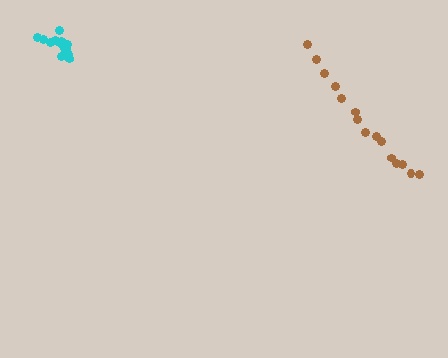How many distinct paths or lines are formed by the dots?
There are 2 distinct paths.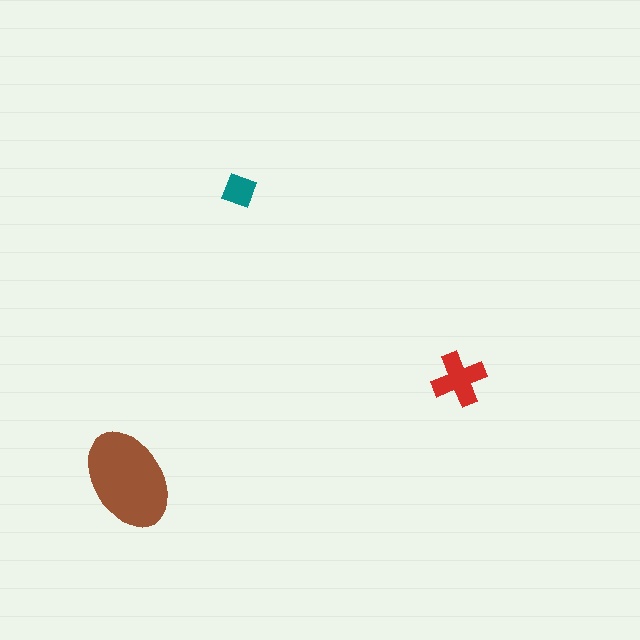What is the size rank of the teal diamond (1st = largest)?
3rd.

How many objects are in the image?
There are 3 objects in the image.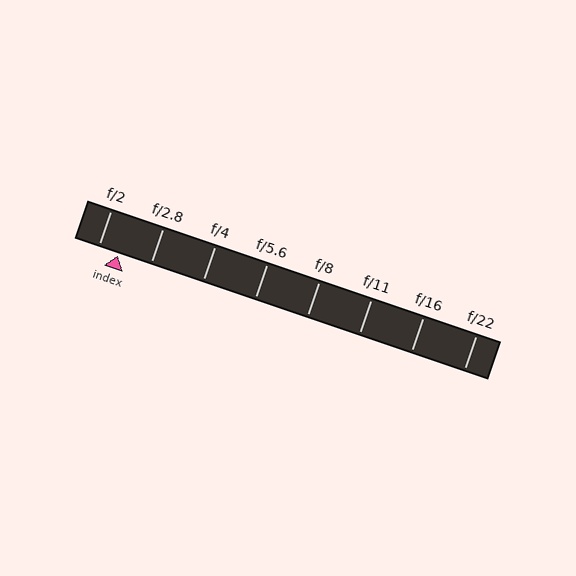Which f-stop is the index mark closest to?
The index mark is closest to f/2.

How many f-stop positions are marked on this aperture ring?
There are 8 f-stop positions marked.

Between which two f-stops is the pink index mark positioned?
The index mark is between f/2 and f/2.8.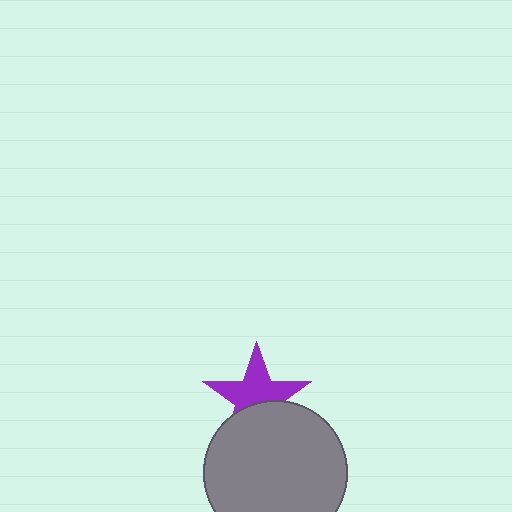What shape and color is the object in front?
The object in front is a gray circle.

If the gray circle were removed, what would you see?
You would see the complete purple star.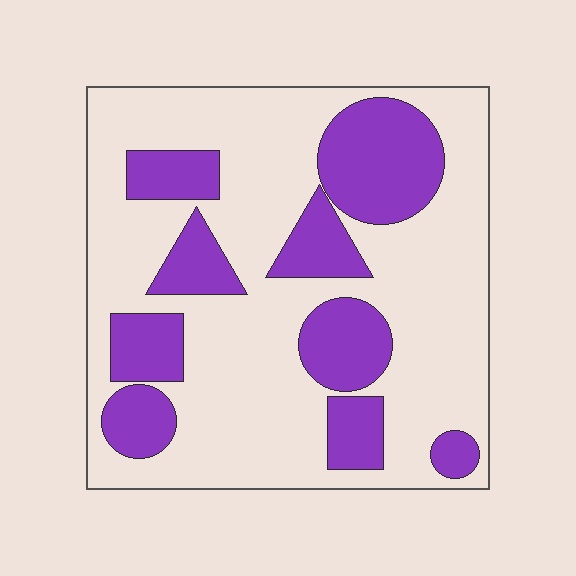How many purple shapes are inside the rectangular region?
9.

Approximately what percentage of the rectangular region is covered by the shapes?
Approximately 30%.